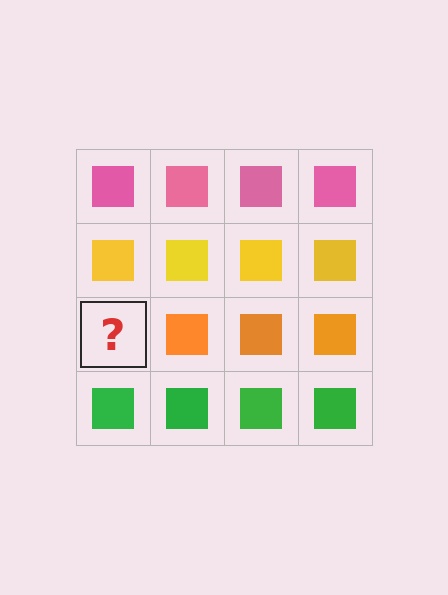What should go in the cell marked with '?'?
The missing cell should contain an orange square.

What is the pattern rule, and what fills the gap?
The rule is that each row has a consistent color. The gap should be filled with an orange square.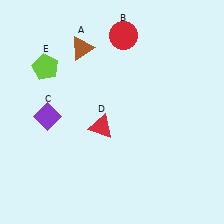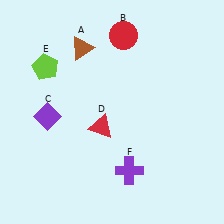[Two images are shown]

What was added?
A purple cross (F) was added in Image 2.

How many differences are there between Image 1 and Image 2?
There is 1 difference between the two images.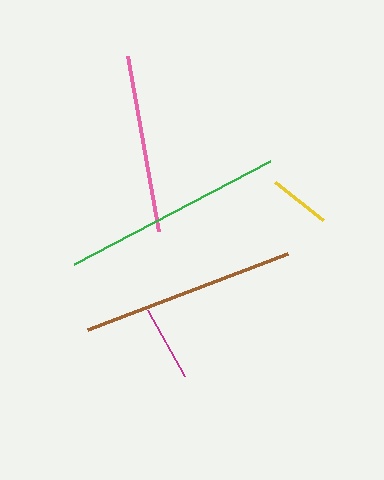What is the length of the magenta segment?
The magenta segment is approximately 76 pixels long.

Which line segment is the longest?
The green line is the longest at approximately 222 pixels.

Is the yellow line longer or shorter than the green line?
The green line is longer than the yellow line.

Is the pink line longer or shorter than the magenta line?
The pink line is longer than the magenta line.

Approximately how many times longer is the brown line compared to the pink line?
The brown line is approximately 1.2 times the length of the pink line.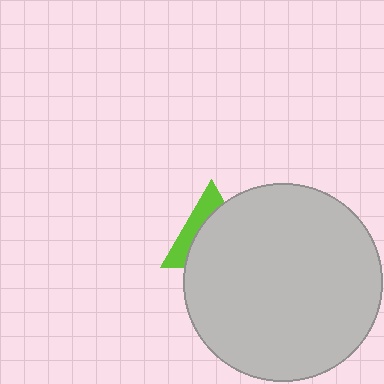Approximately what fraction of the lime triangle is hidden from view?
Roughly 65% of the lime triangle is hidden behind the light gray circle.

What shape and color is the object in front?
The object in front is a light gray circle.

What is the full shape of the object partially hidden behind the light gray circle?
The partially hidden object is a lime triangle.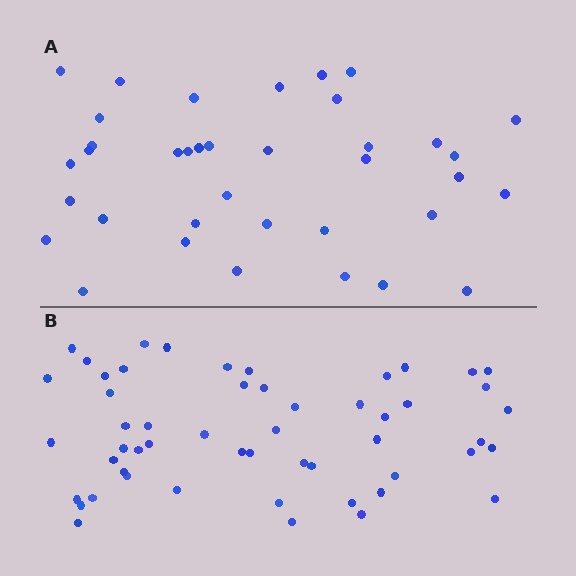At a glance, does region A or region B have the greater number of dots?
Region B (the bottom region) has more dots.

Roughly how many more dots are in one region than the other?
Region B has approximately 15 more dots than region A.